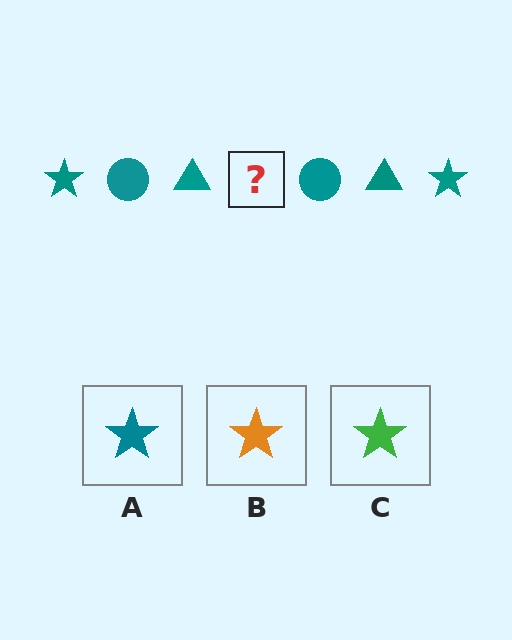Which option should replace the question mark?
Option A.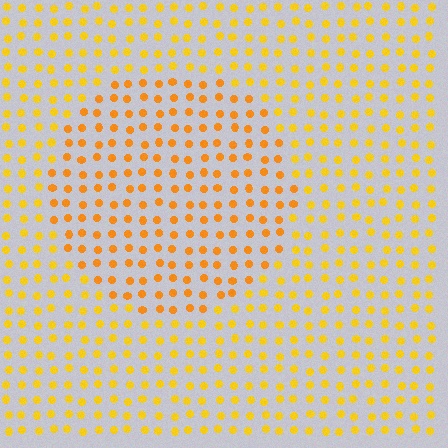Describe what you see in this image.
The image is filled with small yellow elements in a uniform arrangement. A circle-shaped region is visible where the elements are tinted to a slightly different hue, forming a subtle color boundary.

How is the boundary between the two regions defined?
The boundary is defined purely by a slight shift in hue (about 18 degrees). Spacing, size, and orientation are identical on both sides.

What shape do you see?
I see a circle.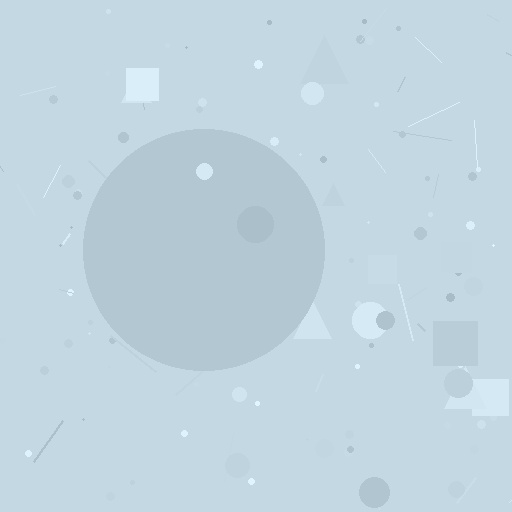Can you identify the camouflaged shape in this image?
The camouflaged shape is a circle.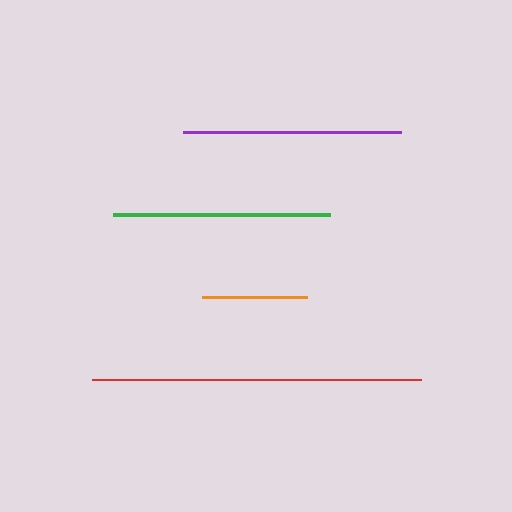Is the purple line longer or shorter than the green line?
The purple line is longer than the green line.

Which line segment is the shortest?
The orange line is the shortest at approximately 105 pixels.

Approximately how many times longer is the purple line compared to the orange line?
The purple line is approximately 2.1 times the length of the orange line.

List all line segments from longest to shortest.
From longest to shortest: red, purple, green, orange.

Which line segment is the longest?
The red line is the longest at approximately 329 pixels.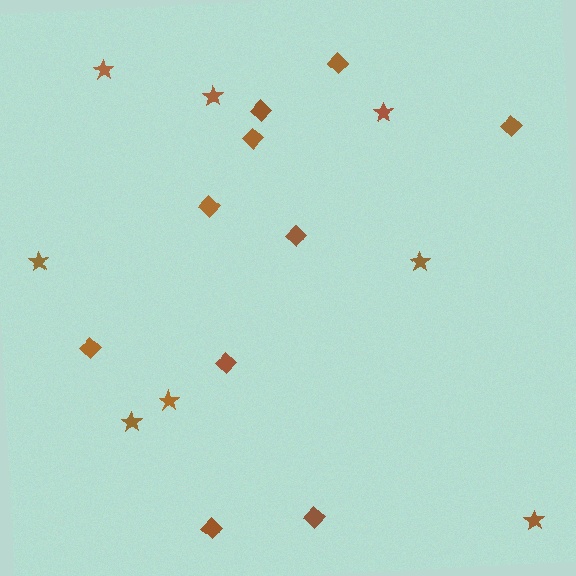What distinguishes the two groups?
There are 2 groups: one group of diamonds (10) and one group of stars (8).